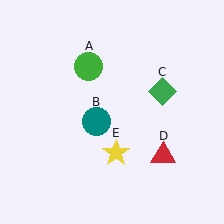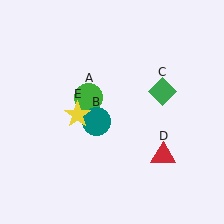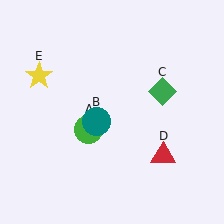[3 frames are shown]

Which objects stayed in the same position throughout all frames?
Teal circle (object B) and green diamond (object C) and red triangle (object D) remained stationary.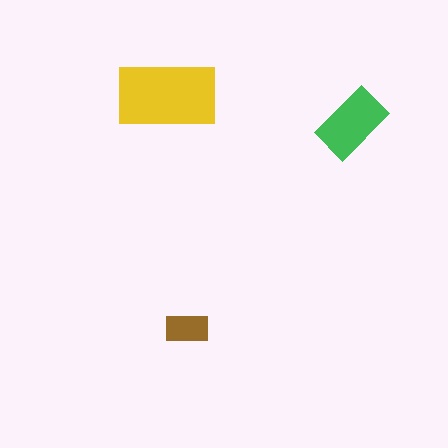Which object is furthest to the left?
The yellow rectangle is leftmost.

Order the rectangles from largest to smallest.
the yellow one, the green one, the brown one.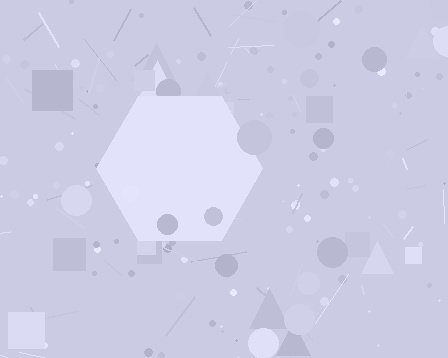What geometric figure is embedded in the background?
A hexagon is embedded in the background.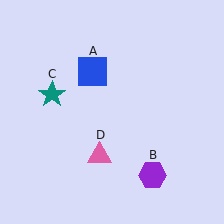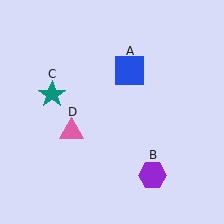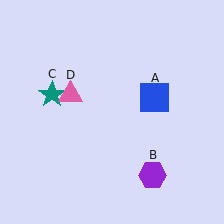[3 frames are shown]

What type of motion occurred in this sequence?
The blue square (object A), pink triangle (object D) rotated clockwise around the center of the scene.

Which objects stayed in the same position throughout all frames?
Purple hexagon (object B) and teal star (object C) remained stationary.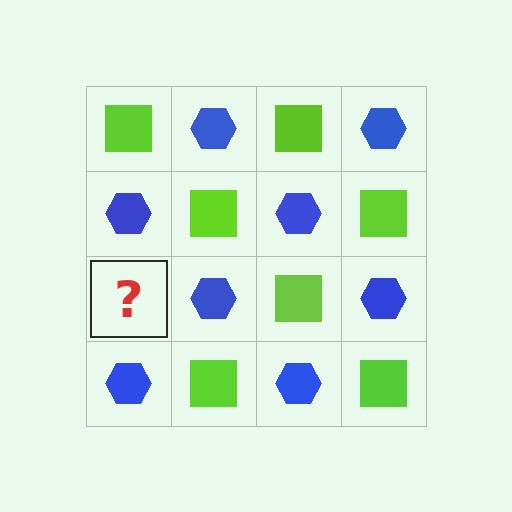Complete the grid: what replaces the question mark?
The question mark should be replaced with a lime square.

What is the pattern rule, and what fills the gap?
The rule is that it alternates lime square and blue hexagon in a checkerboard pattern. The gap should be filled with a lime square.